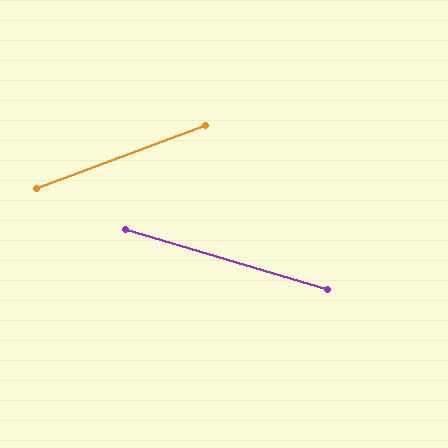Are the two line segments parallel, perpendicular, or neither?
Neither parallel nor perpendicular — they differ by about 37°.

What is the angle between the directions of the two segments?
Approximately 37 degrees.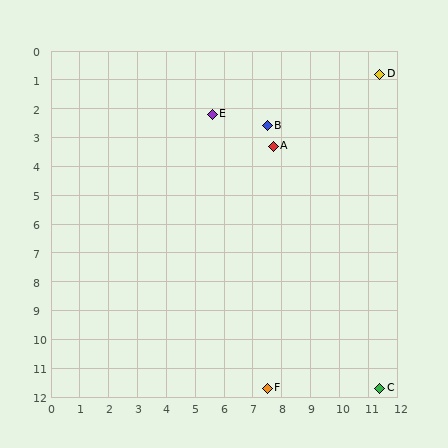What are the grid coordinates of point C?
Point C is at approximately (11.4, 11.7).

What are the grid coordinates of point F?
Point F is at approximately (7.5, 11.7).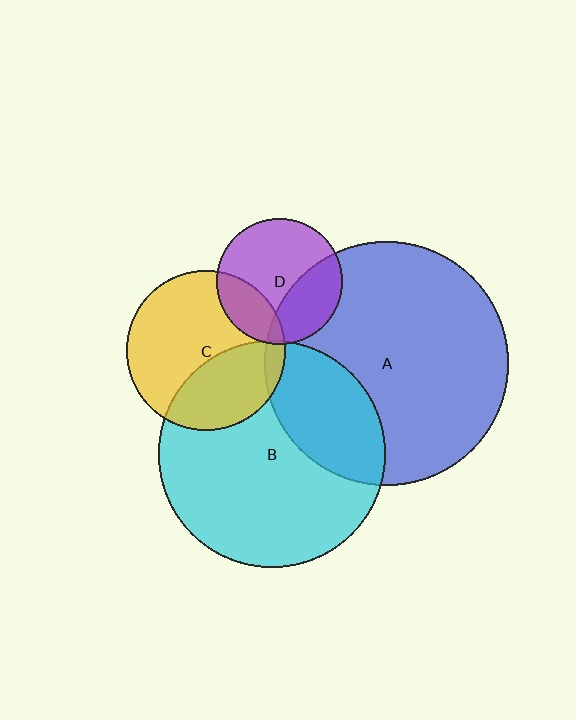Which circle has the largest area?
Circle A (blue).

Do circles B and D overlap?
Yes.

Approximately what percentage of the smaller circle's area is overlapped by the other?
Approximately 5%.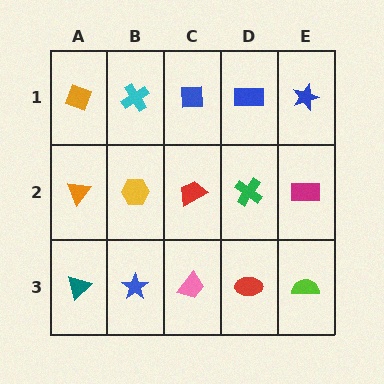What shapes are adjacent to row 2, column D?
A blue rectangle (row 1, column D), a red ellipse (row 3, column D), a red trapezoid (row 2, column C), a magenta rectangle (row 2, column E).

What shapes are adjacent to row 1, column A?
An orange triangle (row 2, column A), a cyan cross (row 1, column B).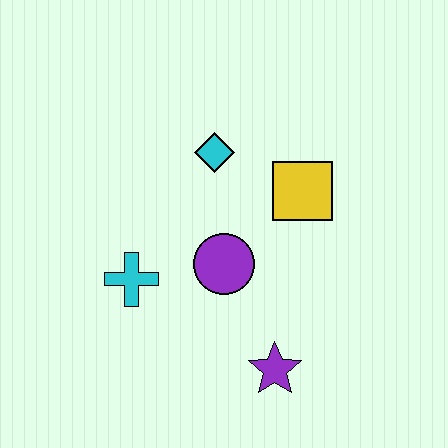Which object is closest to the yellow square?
The cyan diamond is closest to the yellow square.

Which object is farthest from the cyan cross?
The yellow square is farthest from the cyan cross.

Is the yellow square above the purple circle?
Yes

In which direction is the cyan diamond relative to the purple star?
The cyan diamond is above the purple star.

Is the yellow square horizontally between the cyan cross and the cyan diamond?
No